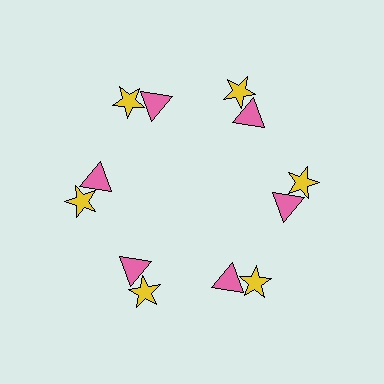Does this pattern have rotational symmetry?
Yes, this pattern has 6-fold rotational symmetry. It looks the same after rotating 60 degrees around the center.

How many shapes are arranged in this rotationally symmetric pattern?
There are 12 shapes, arranged in 6 groups of 2.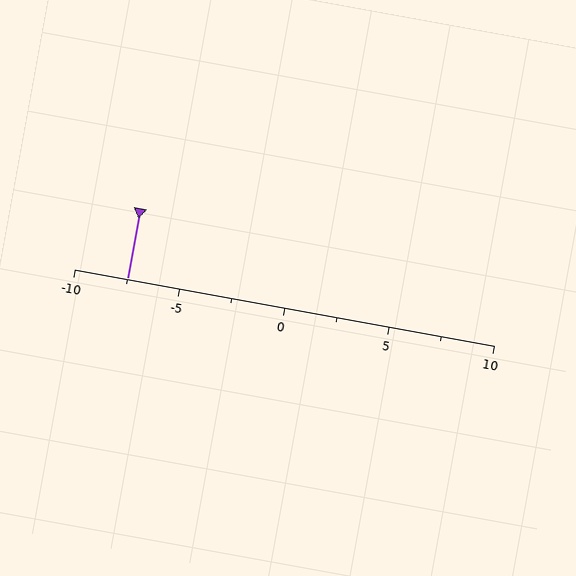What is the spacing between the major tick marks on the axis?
The major ticks are spaced 5 apart.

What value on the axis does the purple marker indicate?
The marker indicates approximately -7.5.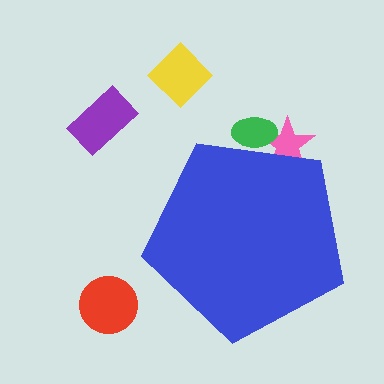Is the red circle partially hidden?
No, the red circle is fully visible.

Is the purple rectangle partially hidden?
No, the purple rectangle is fully visible.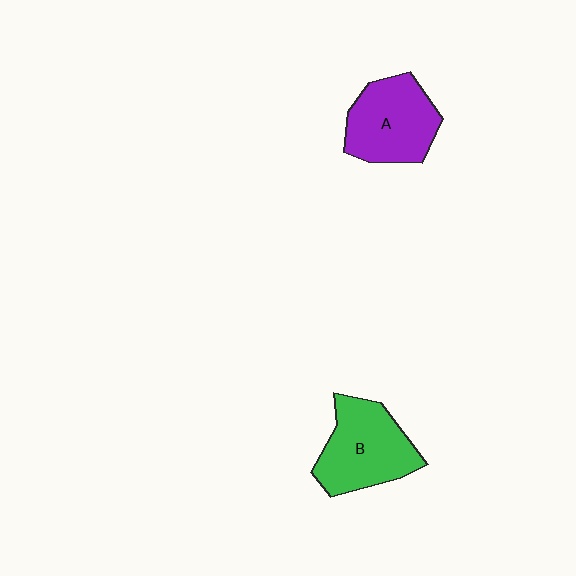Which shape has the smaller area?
Shape A (purple).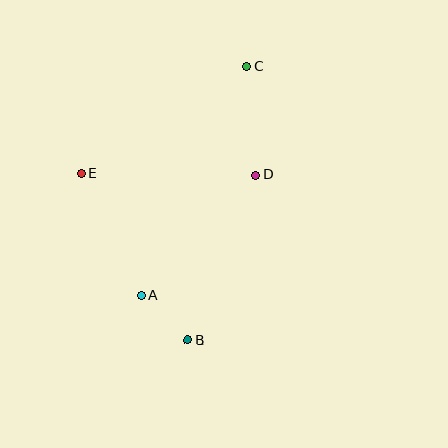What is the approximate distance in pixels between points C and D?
The distance between C and D is approximately 109 pixels.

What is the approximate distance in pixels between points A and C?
The distance between A and C is approximately 253 pixels.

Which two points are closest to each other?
Points A and B are closest to each other.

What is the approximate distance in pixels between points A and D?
The distance between A and D is approximately 167 pixels.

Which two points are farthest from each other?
Points B and C are farthest from each other.